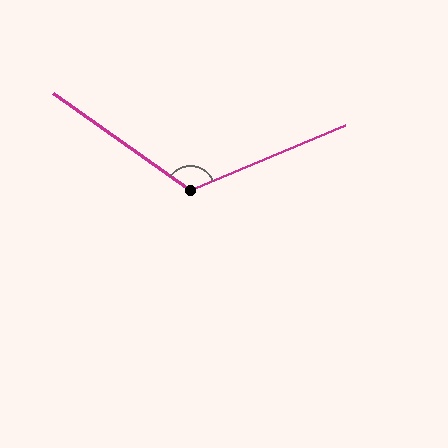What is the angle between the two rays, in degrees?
Approximately 122 degrees.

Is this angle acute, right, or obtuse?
It is obtuse.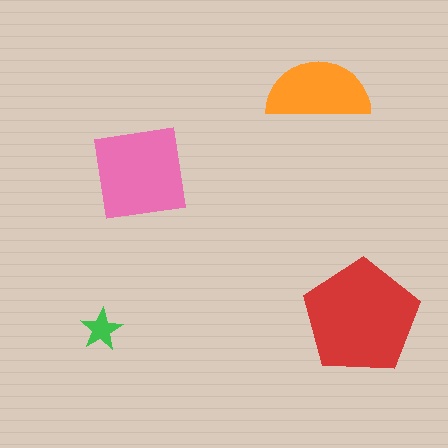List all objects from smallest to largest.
The green star, the orange semicircle, the pink square, the red pentagon.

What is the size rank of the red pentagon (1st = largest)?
1st.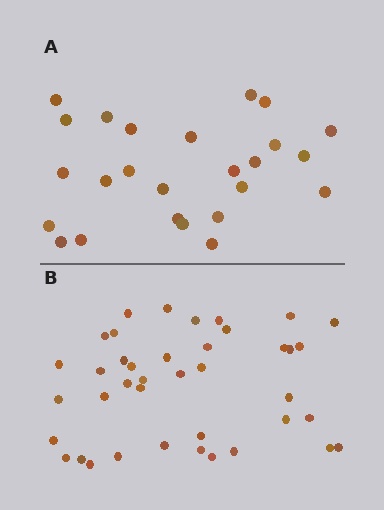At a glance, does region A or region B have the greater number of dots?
Region B (the bottom region) has more dots.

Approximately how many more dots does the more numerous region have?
Region B has approximately 15 more dots than region A.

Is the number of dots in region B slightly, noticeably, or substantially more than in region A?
Region B has substantially more. The ratio is roughly 1.6 to 1.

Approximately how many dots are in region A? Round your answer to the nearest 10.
About 20 dots. (The exact count is 25, which rounds to 20.)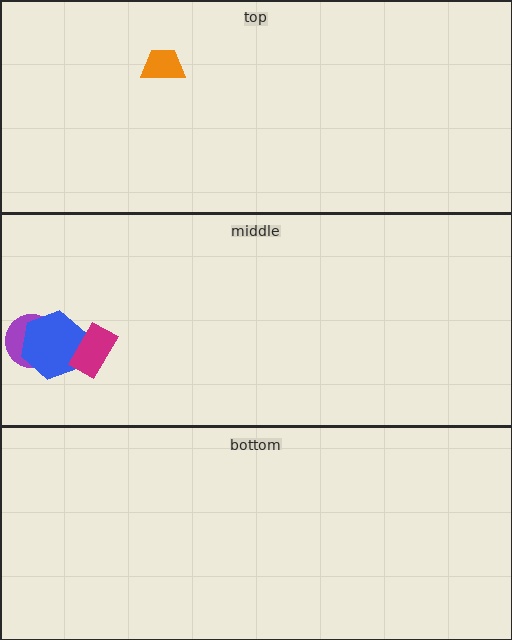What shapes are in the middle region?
The purple circle, the blue hexagon, the magenta rectangle.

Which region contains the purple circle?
The middle region.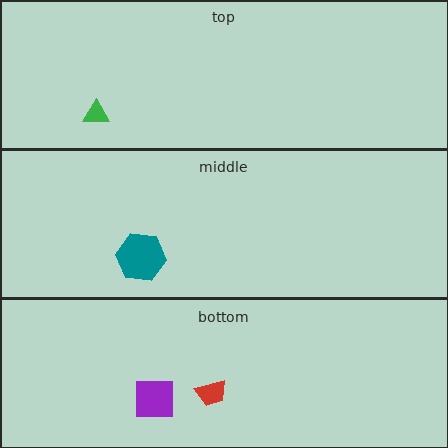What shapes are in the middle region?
The teal hexagon.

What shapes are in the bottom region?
The purple square, the red trapezoid.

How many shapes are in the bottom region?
2.